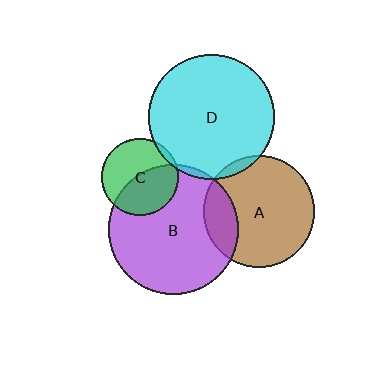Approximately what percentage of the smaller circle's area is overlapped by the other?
Approximately 5%.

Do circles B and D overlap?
Yes.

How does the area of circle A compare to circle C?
Approximately 2.1 times.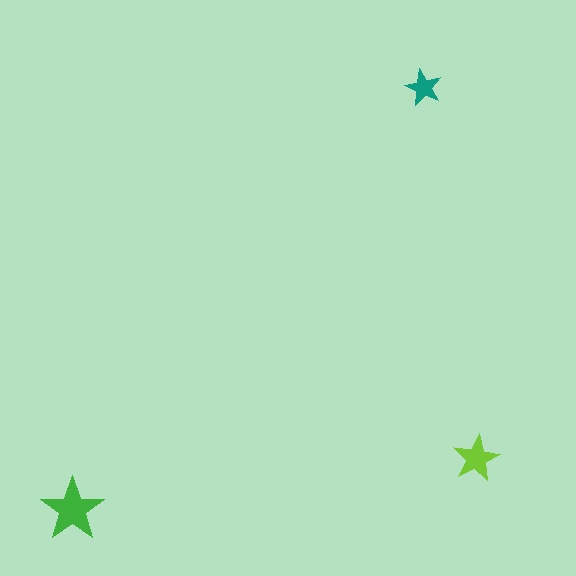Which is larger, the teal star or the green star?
The green one.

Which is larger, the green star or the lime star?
The green one.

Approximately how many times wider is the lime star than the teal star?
About 1.5 times wider.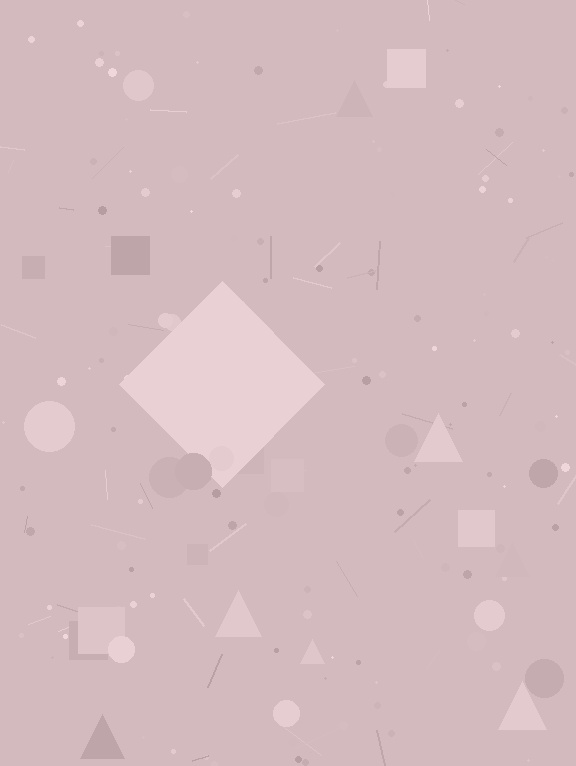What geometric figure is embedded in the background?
A diamond is embedded in the background.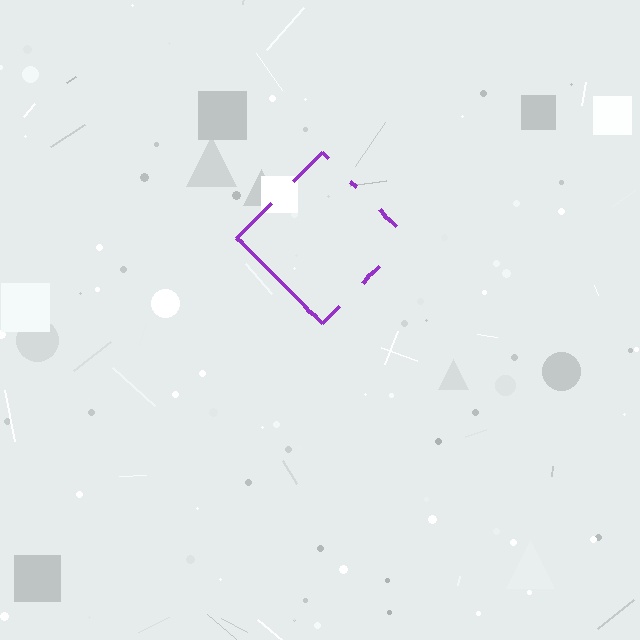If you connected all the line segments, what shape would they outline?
They would outline a diamond.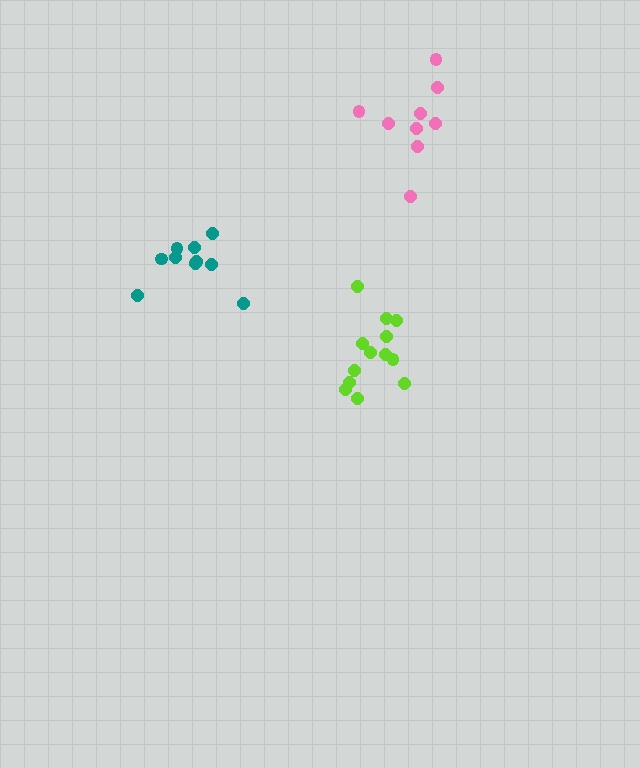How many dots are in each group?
Group 1: 11 dots, Group 2: 9 dots, Group 3: 13 dots (33 total).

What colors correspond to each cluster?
The clusters are colored: teal, pink, lime.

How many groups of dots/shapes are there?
There are 3 groups.